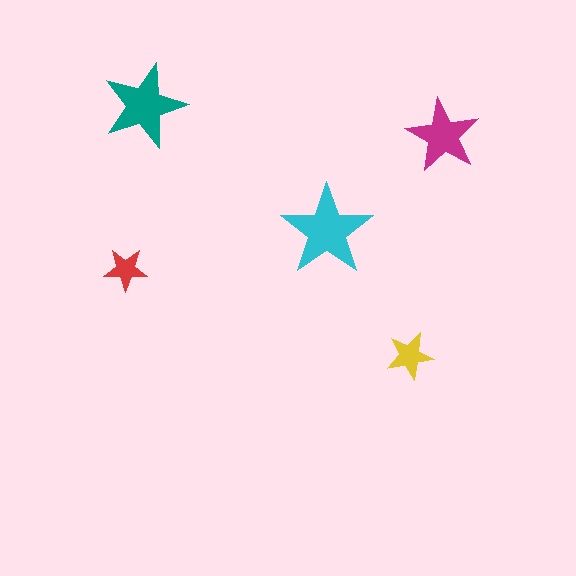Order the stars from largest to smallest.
the cyan one, the teal one, the magenta one, the yellow one, the red one.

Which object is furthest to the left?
The red star is leftmost.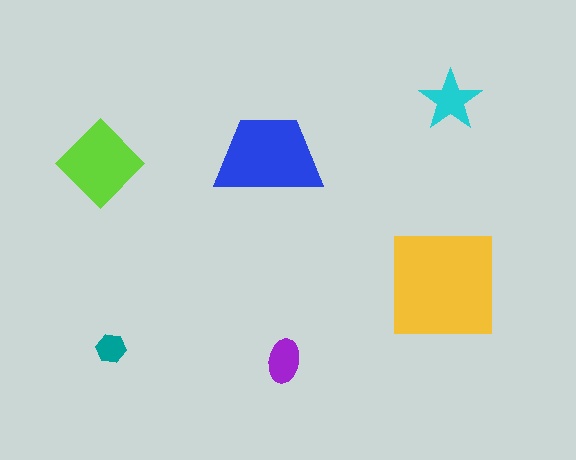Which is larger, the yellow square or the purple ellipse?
The yellow square.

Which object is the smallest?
The teal hexagon.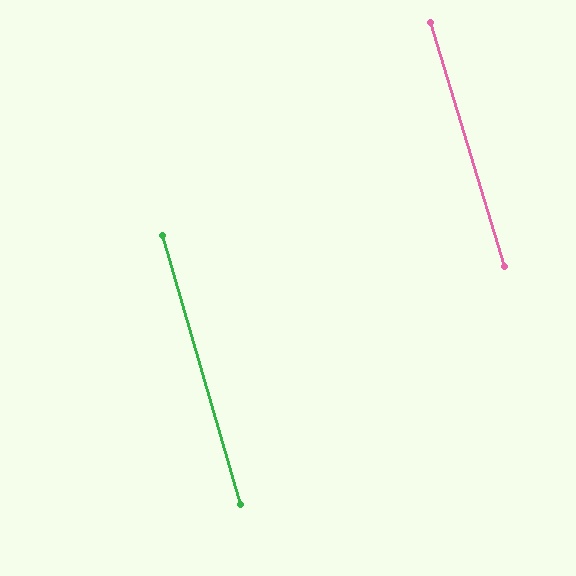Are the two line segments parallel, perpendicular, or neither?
Parallel — their directions differ by only 0.6°.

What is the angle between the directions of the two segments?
Approximately 1 degree.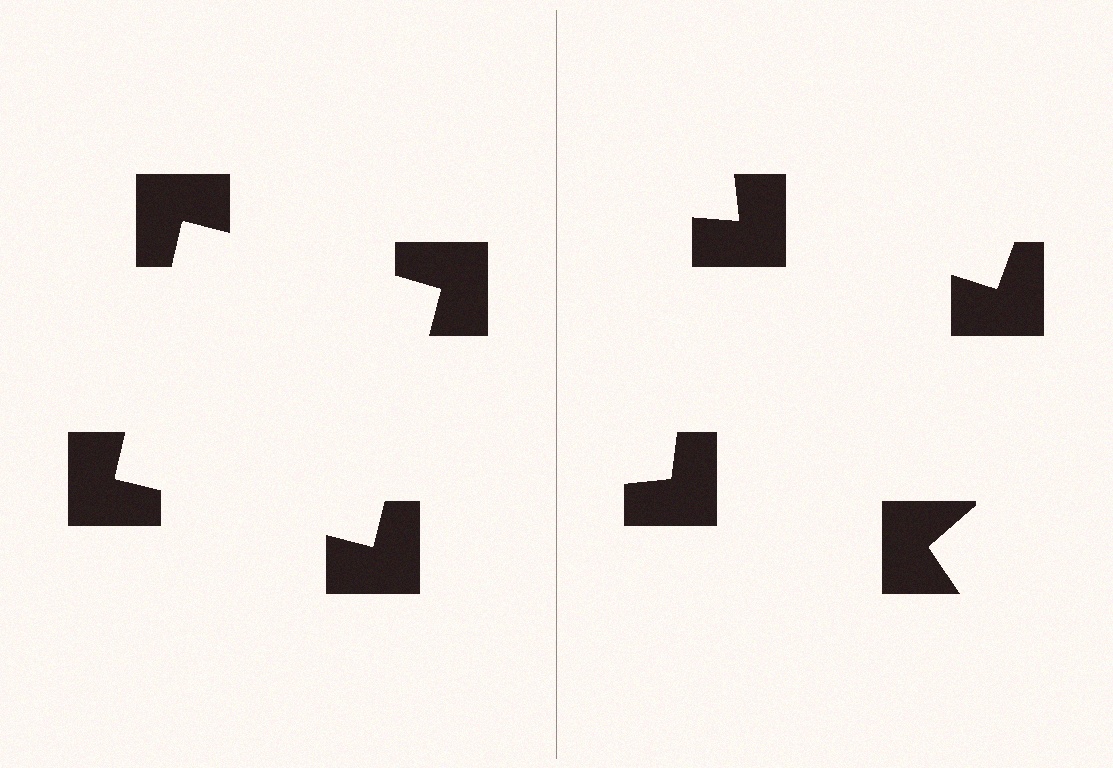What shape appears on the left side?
An illusory square.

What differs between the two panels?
The notched squares are positioned identically on both sides; only the wedge orientations differ. On the left they align to a square; on the right they are misaligned.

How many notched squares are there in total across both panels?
8 — 4 on each side.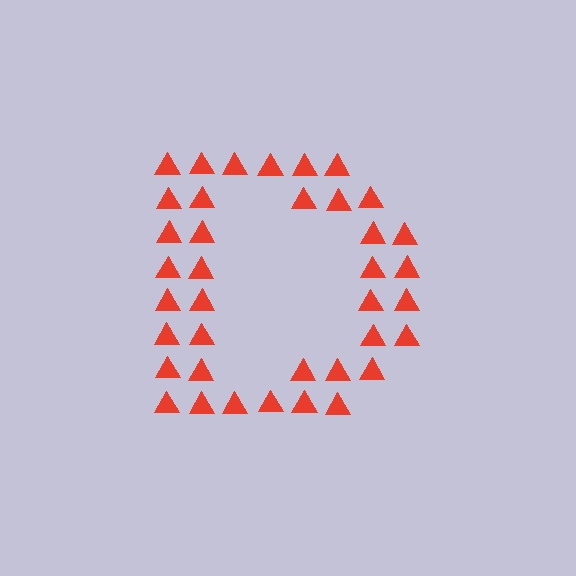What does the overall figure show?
The overall figure shows the letter D.